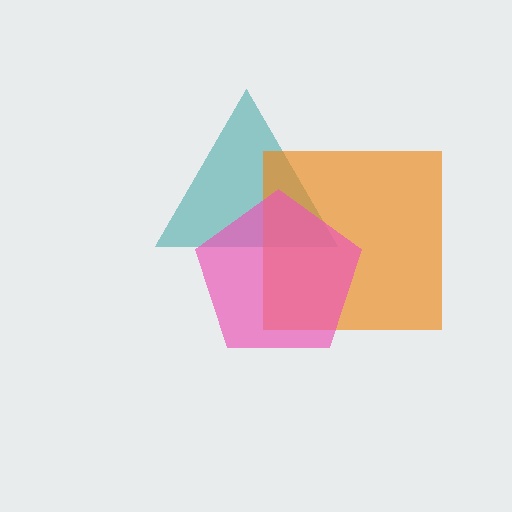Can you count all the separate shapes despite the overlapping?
Yes, there are 3 separate shapes.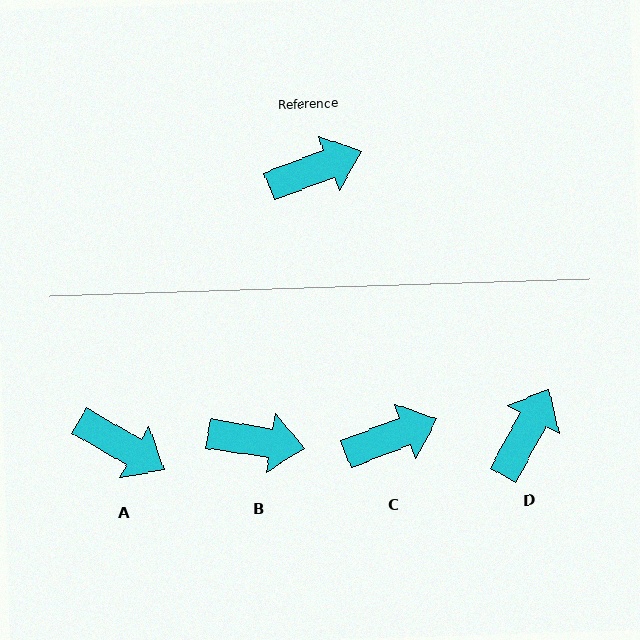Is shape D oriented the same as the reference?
No, it is off by about 41 degrees.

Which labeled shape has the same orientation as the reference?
C.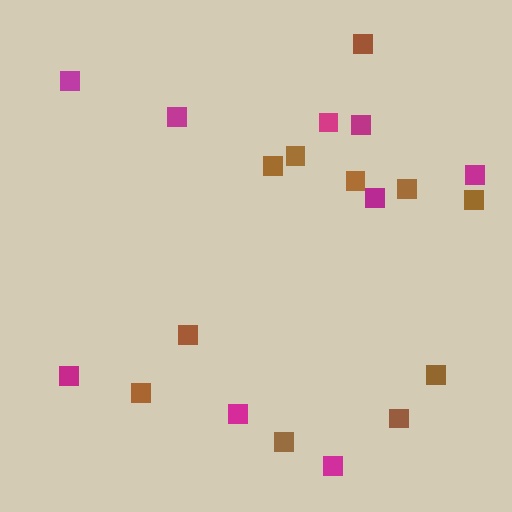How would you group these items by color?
There are 2 groups: one group of magenta squares (9) and one group of brown squares (11).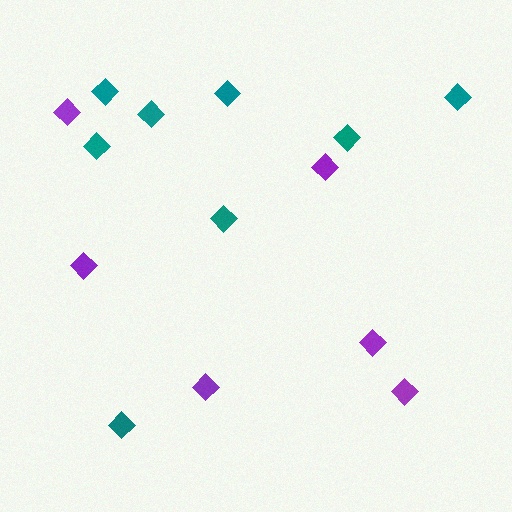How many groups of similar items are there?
There are 2 groups: one group of purple diamonds (6) and one group of teal diamonds (8).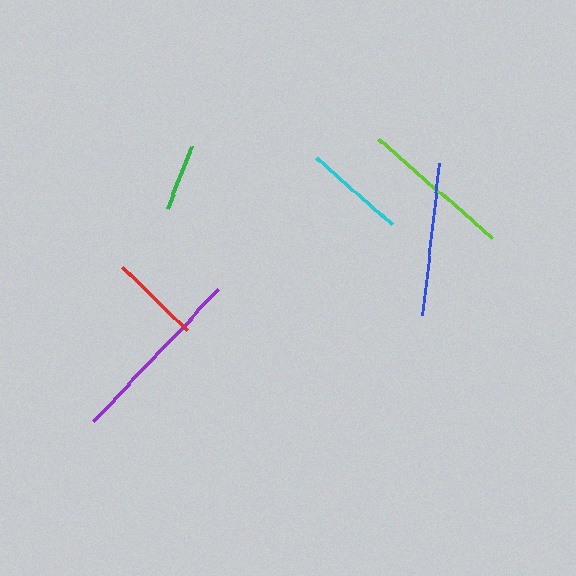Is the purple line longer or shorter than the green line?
The purple line is longer than the green line.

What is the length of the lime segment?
The lime segment is approximately 151 pixels long.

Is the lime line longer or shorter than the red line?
The lime line is longer than the red line.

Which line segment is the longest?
The purple line is the longest at approximately 182 pixels.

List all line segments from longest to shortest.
From longest to shortest: purple, blue, lime, cyan, red, green.